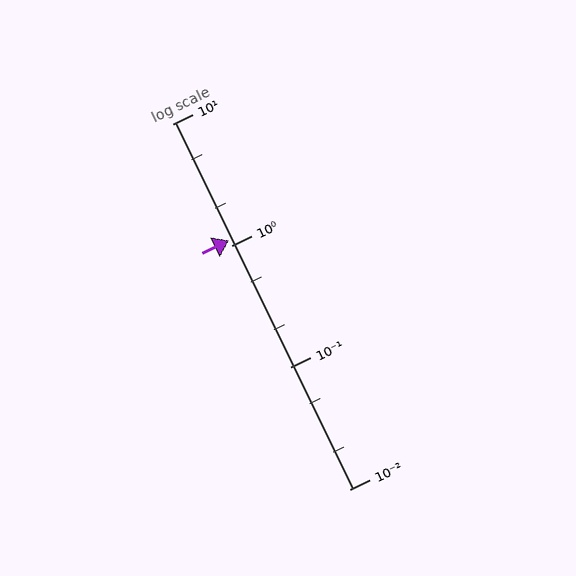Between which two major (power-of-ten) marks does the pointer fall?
The pointer is between 1 and 10.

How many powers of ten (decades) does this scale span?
The scale spans 3 decades, from 0.01 to 10.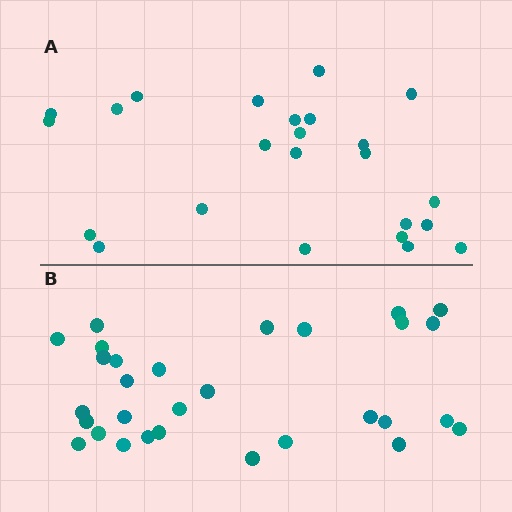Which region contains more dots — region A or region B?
Region B (the bottom region) has more dots.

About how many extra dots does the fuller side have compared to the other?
Region B has about 6 more dots than region A.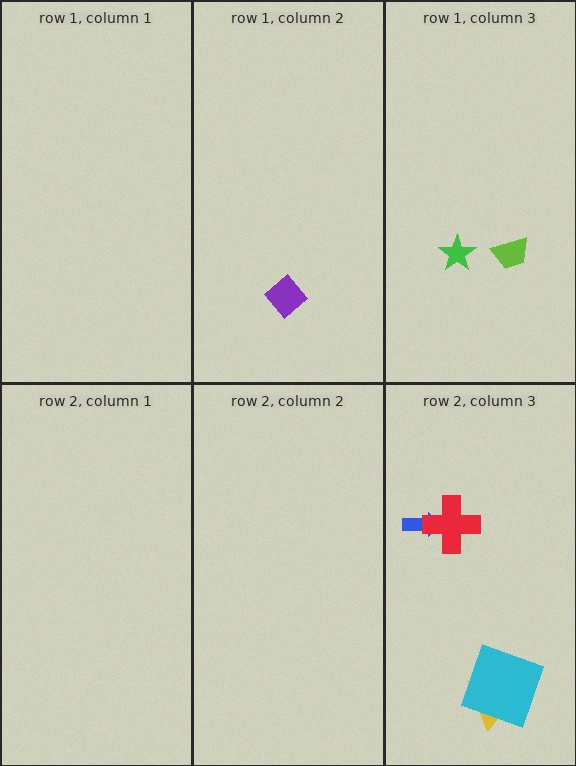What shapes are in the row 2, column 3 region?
The yellow triangle, the blue arrow, the cyan square, the red cross.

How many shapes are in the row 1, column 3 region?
2.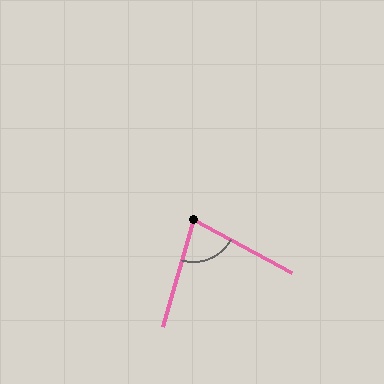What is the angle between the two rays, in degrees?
Approximately 78 degrees.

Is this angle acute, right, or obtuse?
It is acute.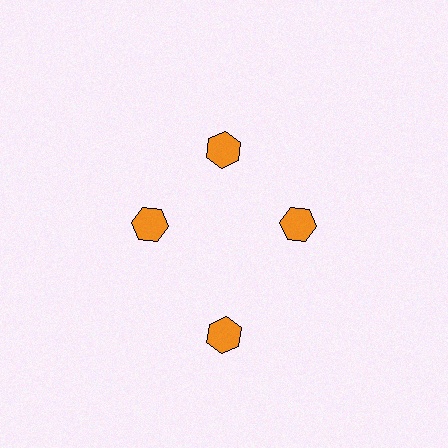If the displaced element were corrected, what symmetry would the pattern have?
It would have 4-fold rotational symmetry — the pattern would map onto itself every 90 degrees.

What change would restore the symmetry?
The symmetry would be restored by moving it inward, back onto the ring so that all 4 hexagons sit at equal angles and equal distance from the center.